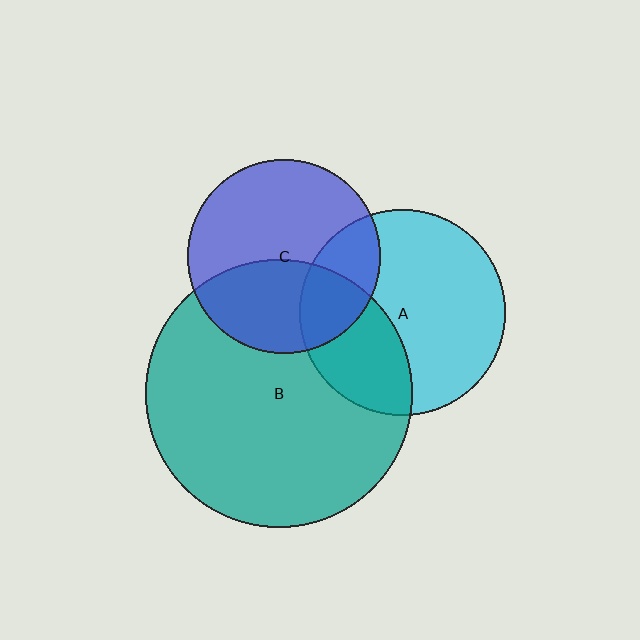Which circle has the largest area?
Circle B (teal).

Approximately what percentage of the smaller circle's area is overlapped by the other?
Approximately 25%.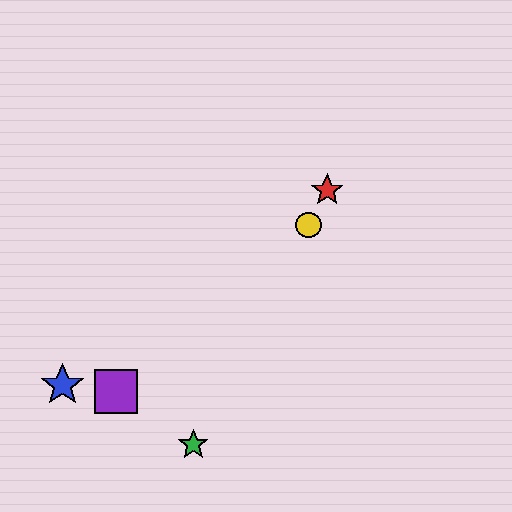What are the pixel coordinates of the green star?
The green star is at (193, 445).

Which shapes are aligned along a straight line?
The red star, the green star, the yellow circle are aligned along a straight line.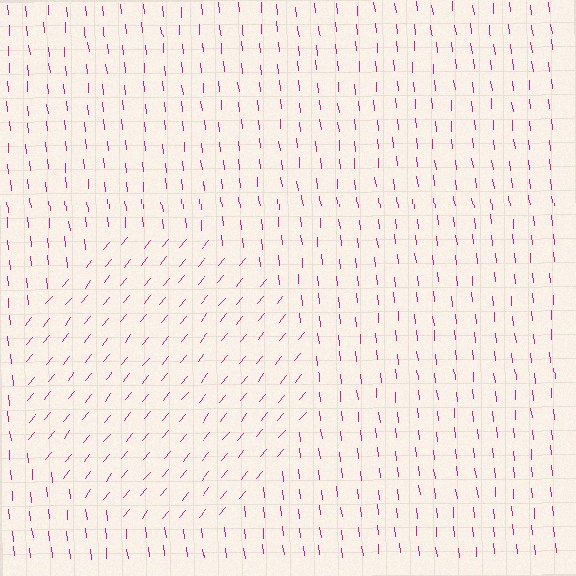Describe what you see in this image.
The image is filled with small magenta line segments. A circle region in the image has lines oriented differently from the surrounding lines, creating a visible texture boundary.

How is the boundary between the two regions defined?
The boundary is defined purely by a change in line orientation (approximately 45 degrees difference). All lines are the same color and thickness.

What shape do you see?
I see a circle.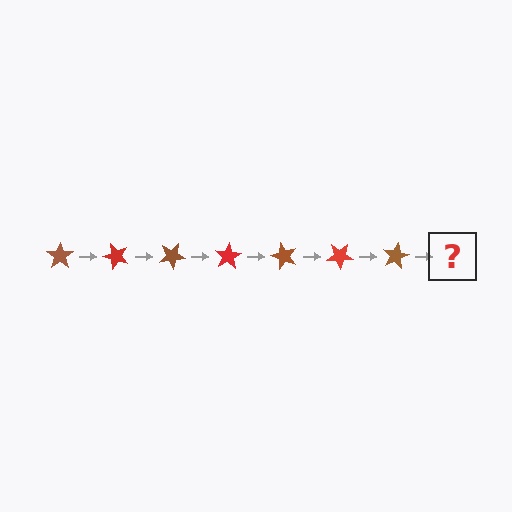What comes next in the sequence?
The next element should be a red star, rotated 350 degrees from the start.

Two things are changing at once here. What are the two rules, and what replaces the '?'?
The two rules are that it rotates 50 degrees each step and the color cycles through brown and red. The '?' should be a red star, rotated 350 degrees from the start.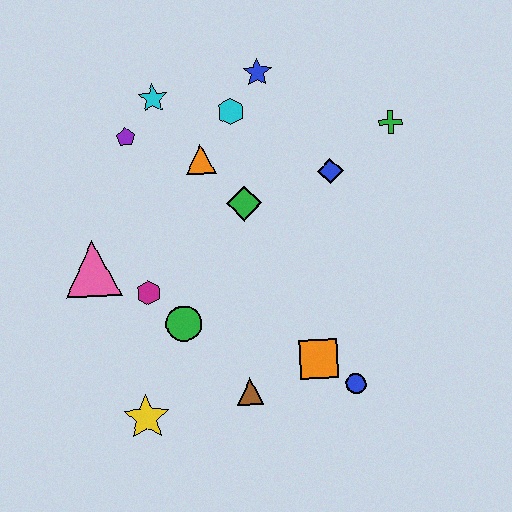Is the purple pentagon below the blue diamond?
No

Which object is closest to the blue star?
The cyan hexagon is closest to the blue star.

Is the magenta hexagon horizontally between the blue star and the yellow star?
Yes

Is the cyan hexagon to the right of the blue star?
No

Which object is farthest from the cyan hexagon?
The yellow star is farthest from the cyan hexagon.